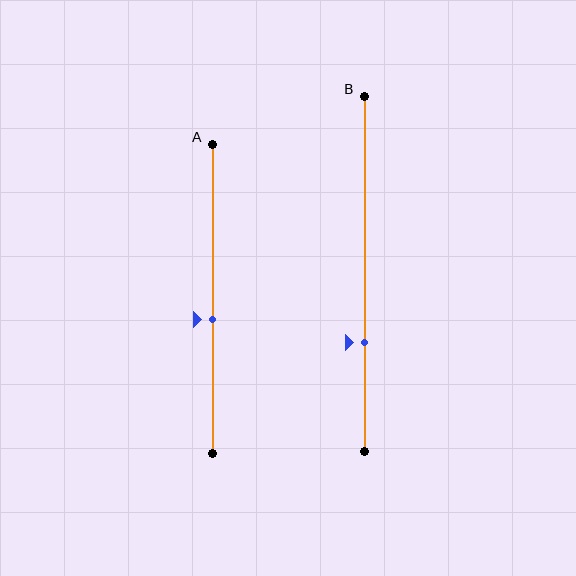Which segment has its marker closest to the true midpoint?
Segment A has its marker closest to the true midpoint.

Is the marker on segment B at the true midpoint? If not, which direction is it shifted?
No, the marker on segment B is shifted downward by about 19% of the segment length.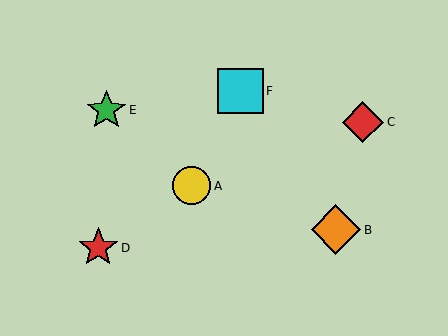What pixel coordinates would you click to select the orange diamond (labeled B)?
Click at (336, 230) to select the orange diamond B.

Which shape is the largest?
The orange diamond (labeled B) is the largest.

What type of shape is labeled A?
Shape A is a yellow circle.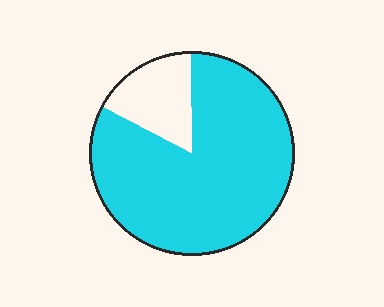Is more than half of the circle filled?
Yes.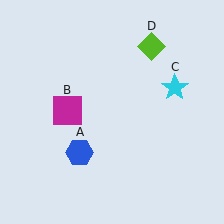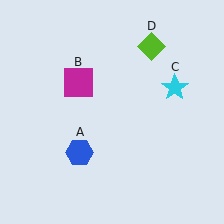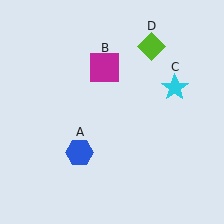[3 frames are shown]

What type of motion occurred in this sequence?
The magenta square (object B) rotated clockwise around the center of the scene.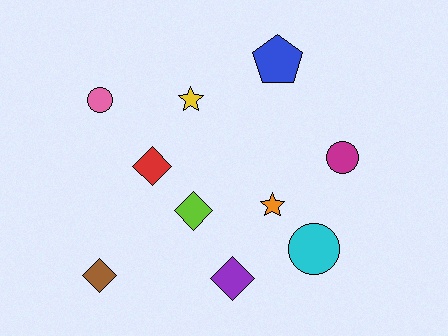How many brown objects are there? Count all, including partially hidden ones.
There is 1 brown object.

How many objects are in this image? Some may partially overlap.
There are 10 objects.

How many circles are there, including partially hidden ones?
There are 3 circles.